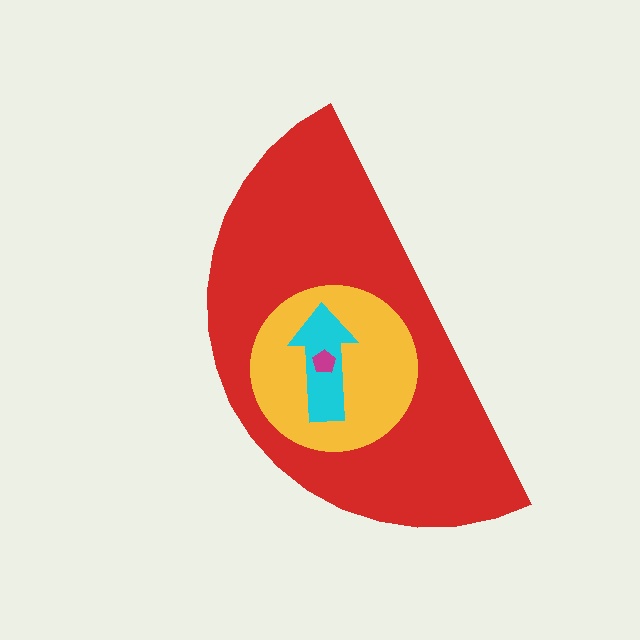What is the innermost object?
The magenta pentagon.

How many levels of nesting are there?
4.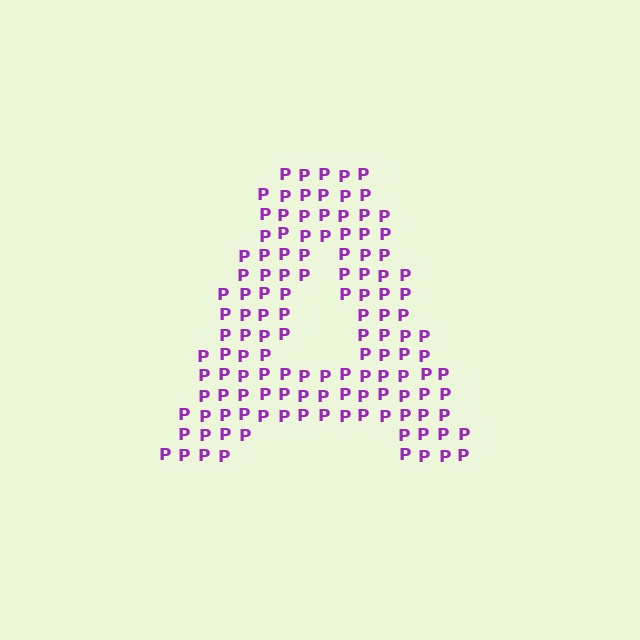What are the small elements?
The small elements are letter P's.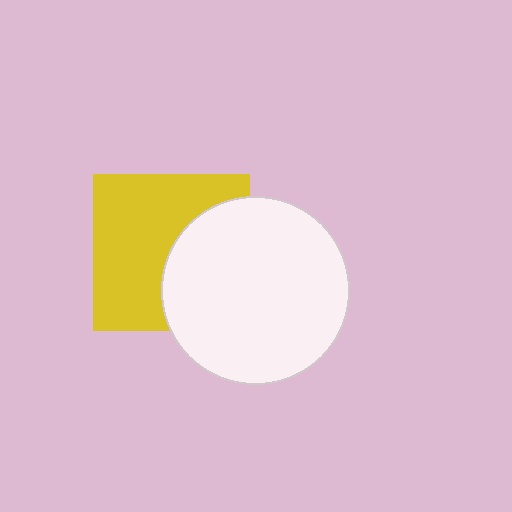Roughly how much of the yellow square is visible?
About half of it is visible (roughly 60%).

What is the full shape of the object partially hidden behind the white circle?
The partially hidden object is a yellow square.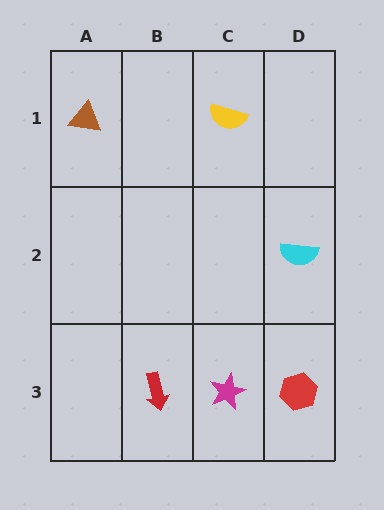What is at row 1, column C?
A yellow semicircle.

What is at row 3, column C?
A magenta star.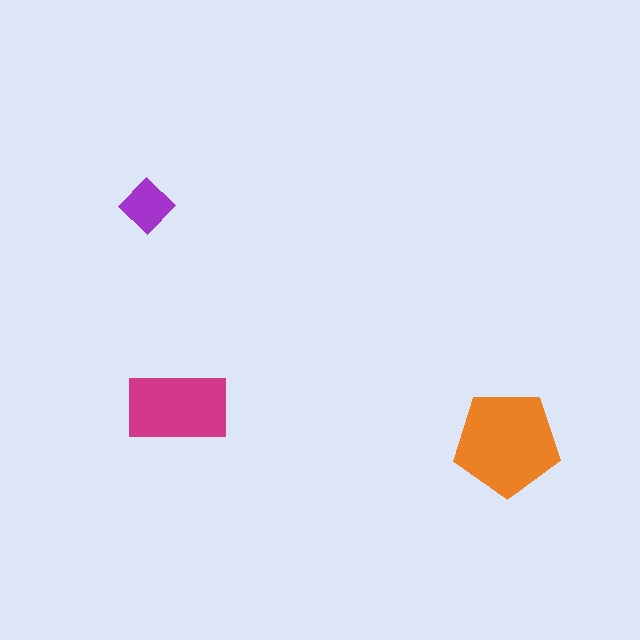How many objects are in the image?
There are 3 objects in the image.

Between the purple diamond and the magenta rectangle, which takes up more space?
The magenta rectangle.